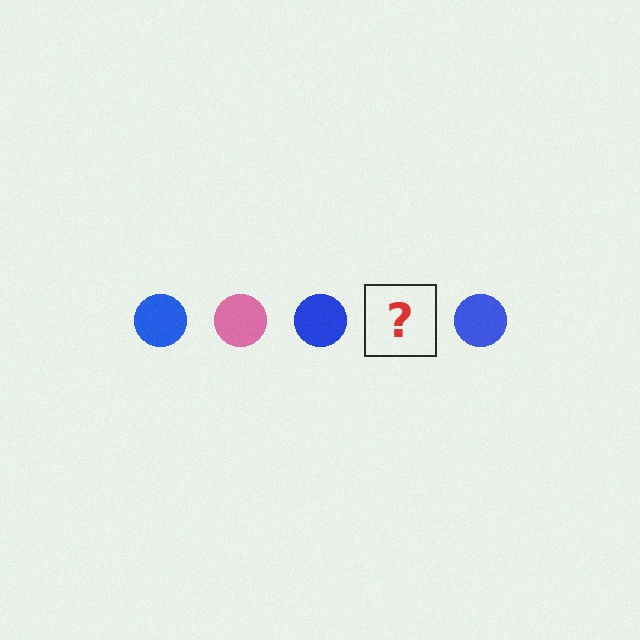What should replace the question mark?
The question mark should be replaced with a pink circle.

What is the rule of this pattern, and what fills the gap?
The rule is that the pattern cycles through blue, pink circles. The gap should be filled with a pink circle.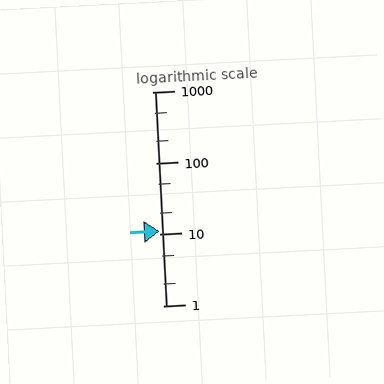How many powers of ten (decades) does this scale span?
The scale spans 3 decades, from 1 to 1000.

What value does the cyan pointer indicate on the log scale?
The pointer indicates approximately 11.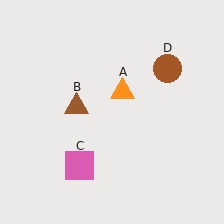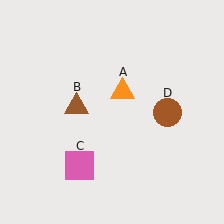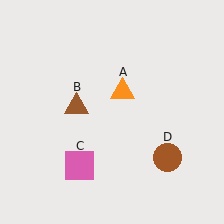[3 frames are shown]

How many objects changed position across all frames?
1 object changed position: brown circle (object D).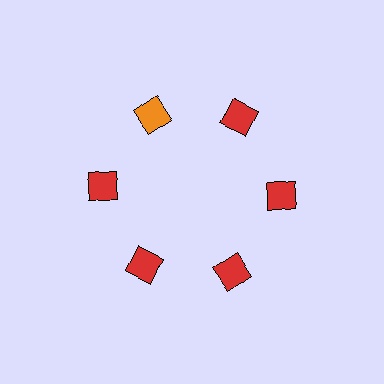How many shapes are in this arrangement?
There are 6 shapes arranged in a ring pattern.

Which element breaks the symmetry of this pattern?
The orange diamond at roughly the 11 o'clock position breaks the symmetry. All other shapes are red diamonds.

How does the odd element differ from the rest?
It has a different color: orange instead of red.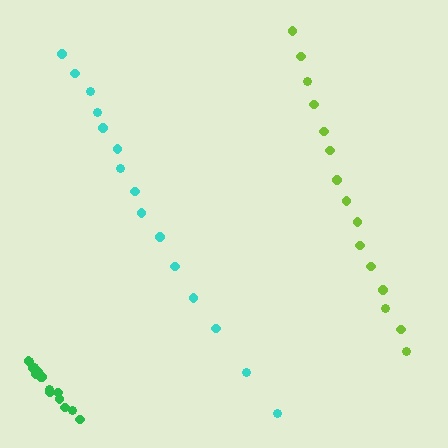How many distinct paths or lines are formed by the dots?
There are 3 distinct paths.